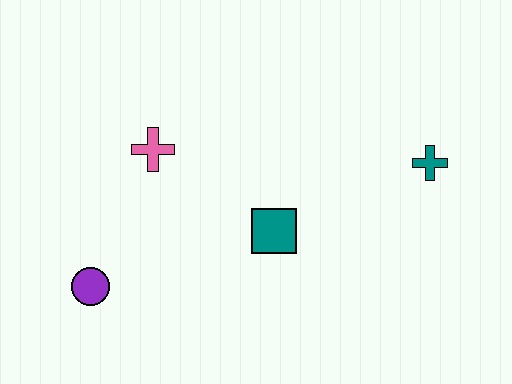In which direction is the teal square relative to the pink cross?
The teal square is to the right of the pink cross.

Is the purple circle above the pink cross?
No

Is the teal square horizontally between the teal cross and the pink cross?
Yes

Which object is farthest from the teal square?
The purple circle is farthest from the teal square.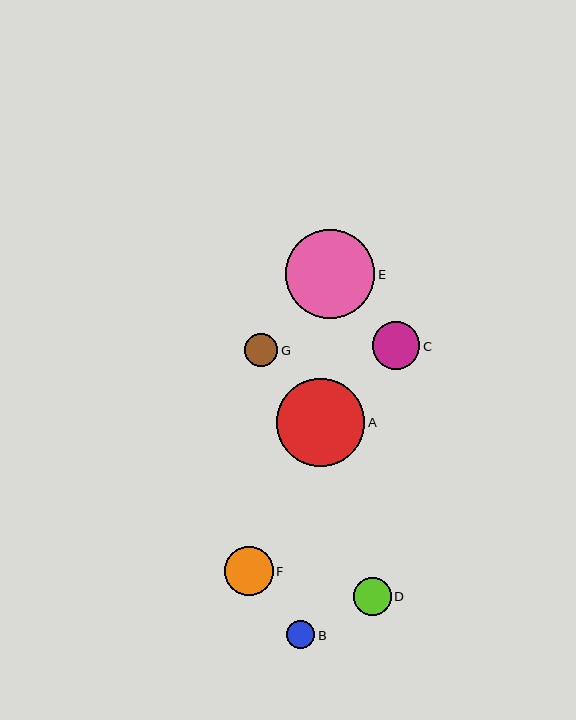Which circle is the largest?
Circle E is the largest with a size of approximately 89 pixels.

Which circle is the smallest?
Circle B is the smallest with a size of approximately 28 pixels.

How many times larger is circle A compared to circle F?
Circle A is approximately 1.8 times the size of circle F.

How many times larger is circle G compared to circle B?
Circle G is approximately 1.2 times the size of circle B.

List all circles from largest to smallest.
From largest to smallest: E, A, F, C, D, G, B.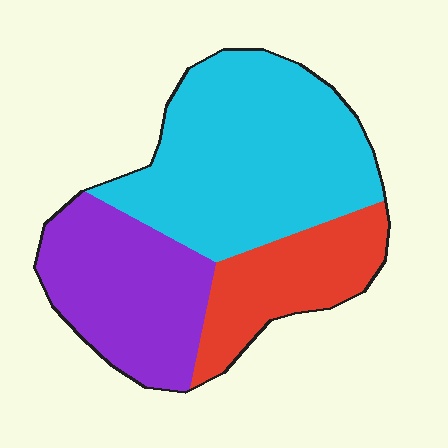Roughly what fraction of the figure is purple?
Purple covers 30% of the figure.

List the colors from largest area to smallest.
From largest to smallest: cyan, purple, red.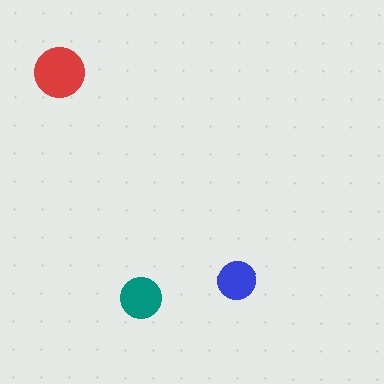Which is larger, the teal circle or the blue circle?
The teal one.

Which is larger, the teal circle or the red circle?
The red one.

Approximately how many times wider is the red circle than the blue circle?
About 1.5 times wider.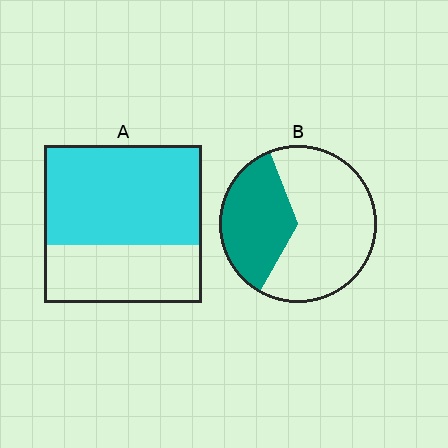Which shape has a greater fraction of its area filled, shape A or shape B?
Shape A.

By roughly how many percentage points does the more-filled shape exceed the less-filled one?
By roughly 25 percentage points (A over B).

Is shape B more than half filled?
No.